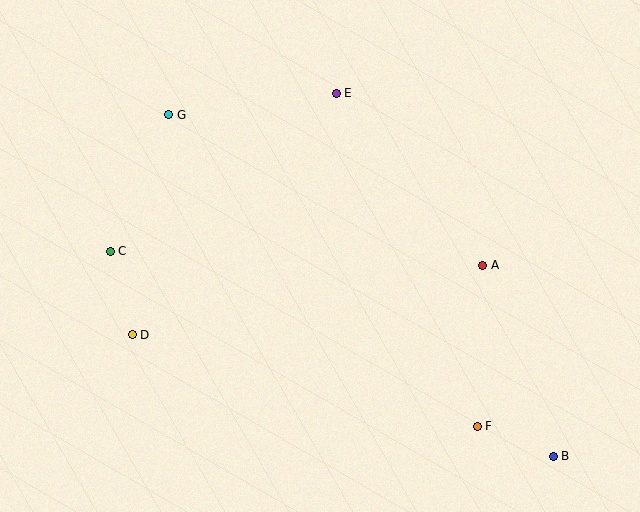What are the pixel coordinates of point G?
Point G is at (169, 115).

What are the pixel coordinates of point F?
Point F is at (477, 426).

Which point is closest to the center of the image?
Point A at (483, 265) is closest to the center.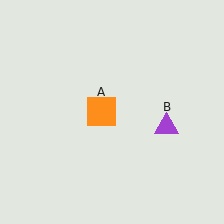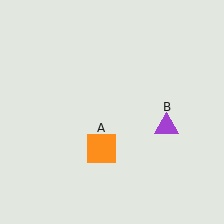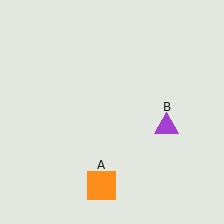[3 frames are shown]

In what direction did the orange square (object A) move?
The orange square (object A) moved down.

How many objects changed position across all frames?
1 object changed position: orange square (object A).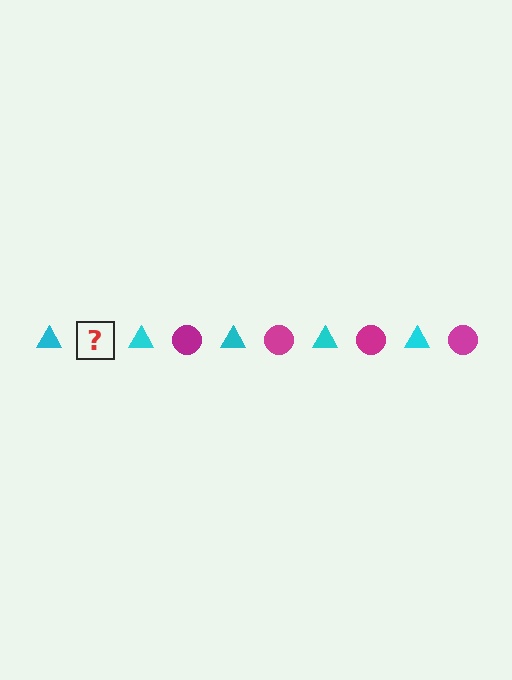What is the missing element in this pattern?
The missing element is a magenta circle.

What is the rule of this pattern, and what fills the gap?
The rule is that the pattern alternates between cyan triangle and magenta circle. The gap should be filled with a magenta circle.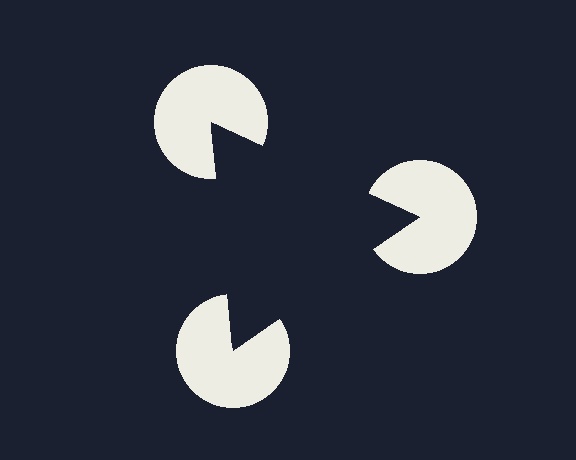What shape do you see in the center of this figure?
An illusory triangle — its edges are inferred from the aligned wedge cuts in the pac-man discs, not physically drawn.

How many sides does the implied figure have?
3 sides.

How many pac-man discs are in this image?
There are 3 — one at each vertex of the illusory triangle.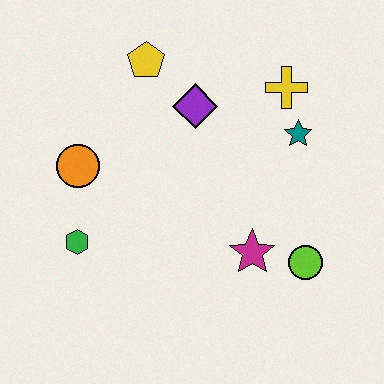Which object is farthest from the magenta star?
The yellow pentagon is farthest from the magenta star.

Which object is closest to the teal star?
The yellow cross is closest to the teal star.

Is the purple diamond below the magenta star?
No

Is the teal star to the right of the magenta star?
Yes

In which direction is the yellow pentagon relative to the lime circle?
The yellow pentagon is above the lime circle.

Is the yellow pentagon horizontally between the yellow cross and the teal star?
No